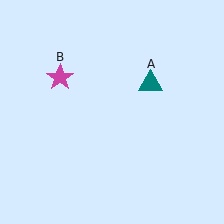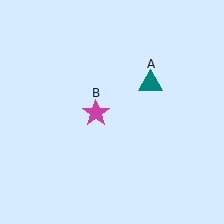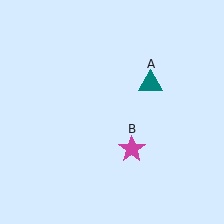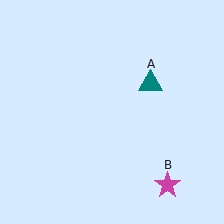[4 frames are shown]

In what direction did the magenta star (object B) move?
The magenta star (object B) moved down and to the right.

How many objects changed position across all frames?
1 object changed position: magenta star (object B).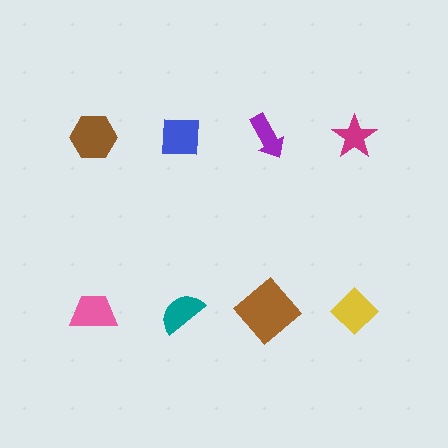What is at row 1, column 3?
A purple arrow.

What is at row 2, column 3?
A brown diamond.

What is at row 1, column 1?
A brown hexagon.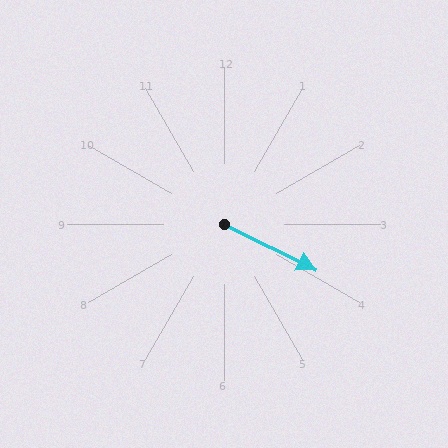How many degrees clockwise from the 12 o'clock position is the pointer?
Approximately 116 degrees.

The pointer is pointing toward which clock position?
Roughly 4 o'clock.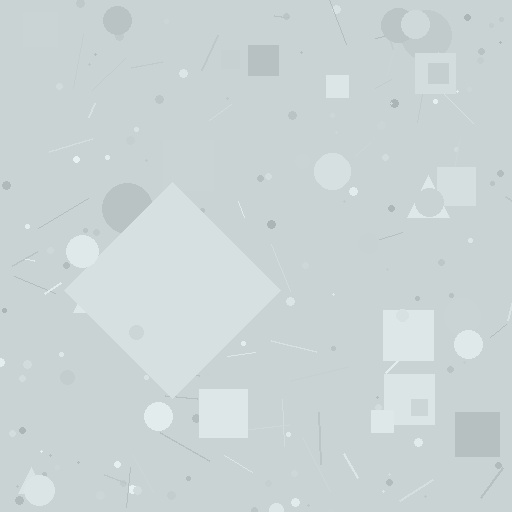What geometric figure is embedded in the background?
A diamond is embedded in the background.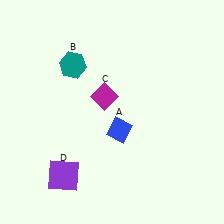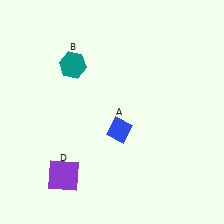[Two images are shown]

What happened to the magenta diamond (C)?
The magenta diamond (C) was removed in Image 2. It was in the top-left area of Image 1.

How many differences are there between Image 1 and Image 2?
There is 1 difference between the two images.